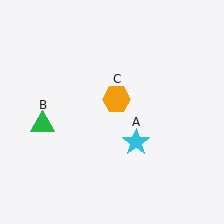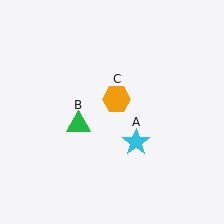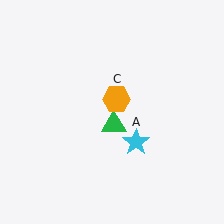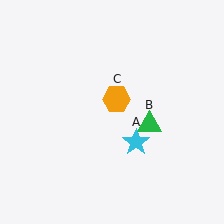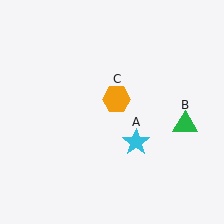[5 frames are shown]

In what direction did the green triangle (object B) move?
The green triangle (object B) moved right.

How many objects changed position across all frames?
1 object changed position: green triangle (object B).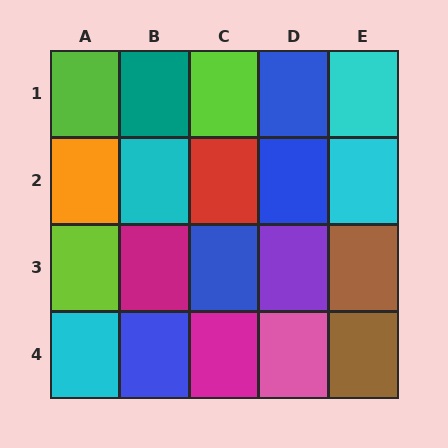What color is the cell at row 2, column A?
Orange.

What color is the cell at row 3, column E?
Brown.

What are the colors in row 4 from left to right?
Cyan, blue, magenta, pink, brown.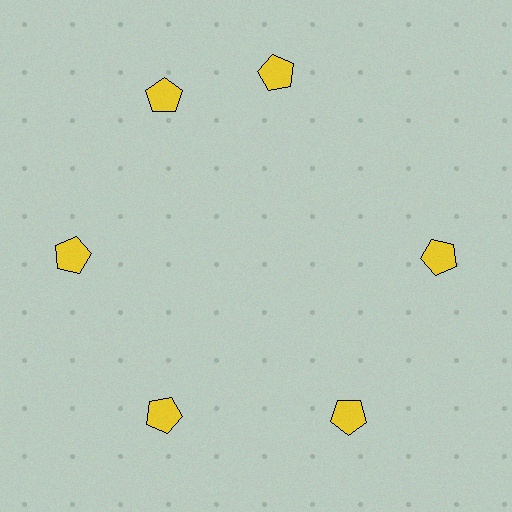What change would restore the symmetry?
The symmetry would be restored by rotating it back into even spacing with its neighbors so that all 6 pentagons sit at equal angles and equal distance from the center.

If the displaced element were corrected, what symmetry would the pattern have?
It would have 6-fold rotational symmetry — the pattern would map onto itself every 60 degrees.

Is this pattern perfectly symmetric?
No. The 6 yellow pentagons are arranged in a ring, but one element near the 1 o'clock position is rotated out of alignment along the ring, breaking the 6-fold rotational symmetry.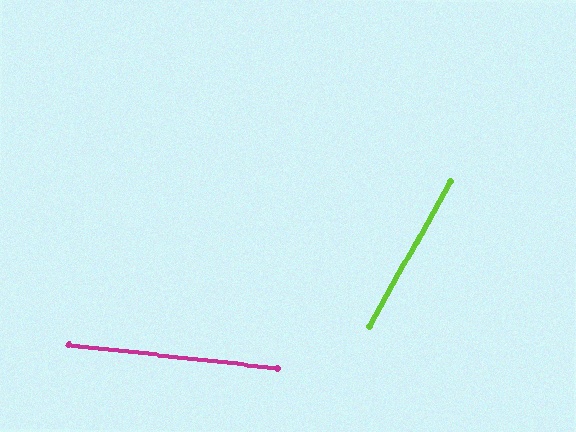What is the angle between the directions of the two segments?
Approximately 67 degrees.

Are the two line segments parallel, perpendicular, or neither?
Neither parallel nor perpendicular — they differ by about 67°.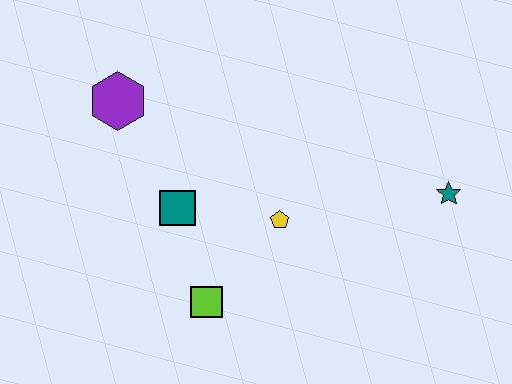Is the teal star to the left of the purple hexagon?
No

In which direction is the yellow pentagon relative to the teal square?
The yellow pentagon is to the right of the teal square.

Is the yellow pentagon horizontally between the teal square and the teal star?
Yes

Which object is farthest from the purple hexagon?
The teal star is farthest from the purple hexagon.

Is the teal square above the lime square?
Yes